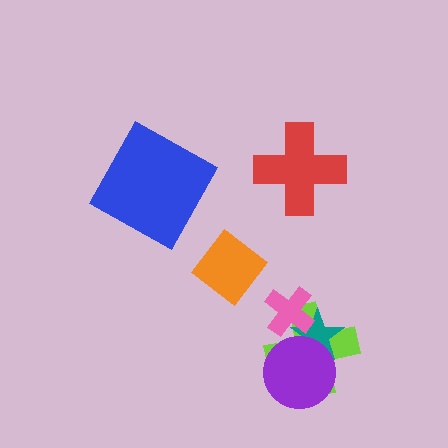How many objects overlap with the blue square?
0 objects overlap with the blue square.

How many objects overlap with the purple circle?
2 objects overlap with the purple circle.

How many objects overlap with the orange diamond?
0 objects overlap with the orange diamond.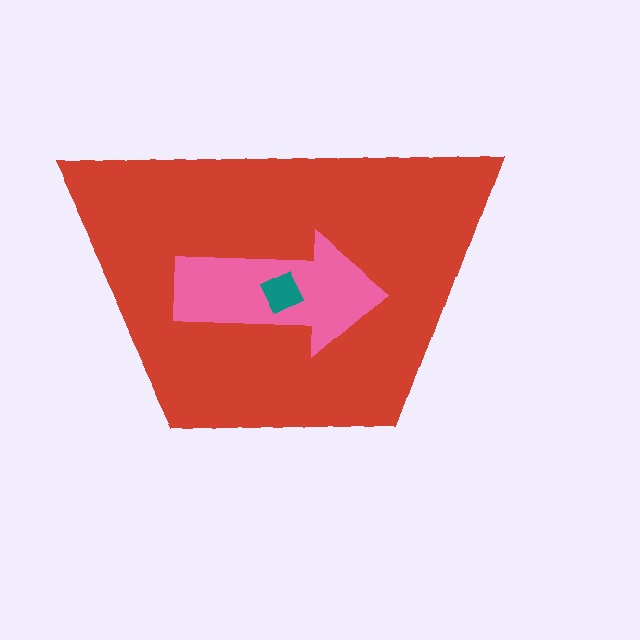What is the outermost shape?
The red trapezoid.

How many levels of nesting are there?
3.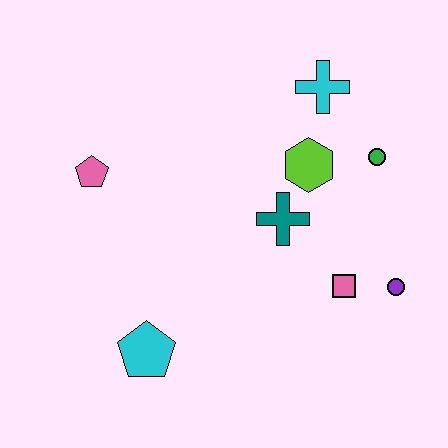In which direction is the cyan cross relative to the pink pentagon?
The cyan cross is to the right of the pink pentagon.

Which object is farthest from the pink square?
The pink pentagon is farthest from the pink square.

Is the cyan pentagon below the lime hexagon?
Yes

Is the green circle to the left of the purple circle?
Yes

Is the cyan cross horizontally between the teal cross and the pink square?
Yes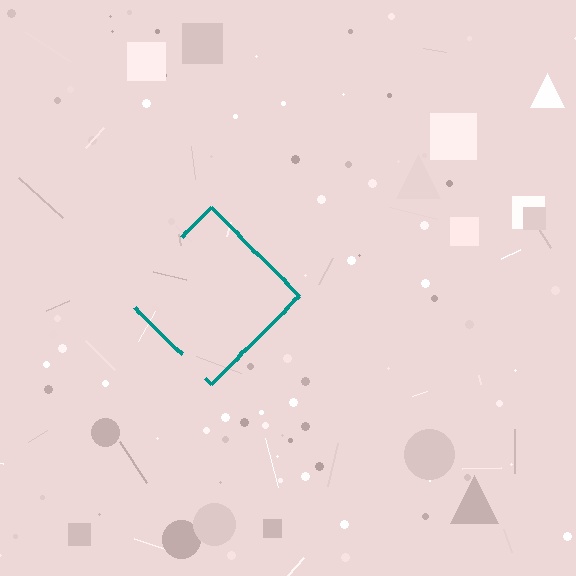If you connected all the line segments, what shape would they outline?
They would outline a diamond.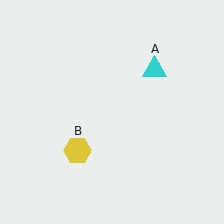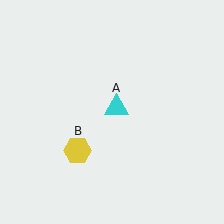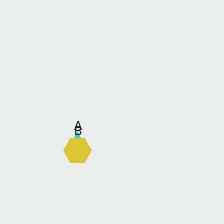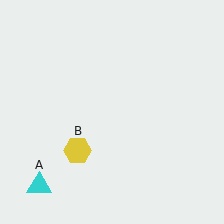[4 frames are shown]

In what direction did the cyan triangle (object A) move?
The cyan triangle (object A) moved down and to the left.